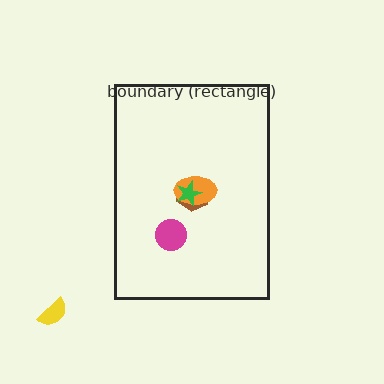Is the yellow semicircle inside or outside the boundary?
Outside.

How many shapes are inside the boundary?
4 inside, 1 outside.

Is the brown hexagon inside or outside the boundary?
Inside.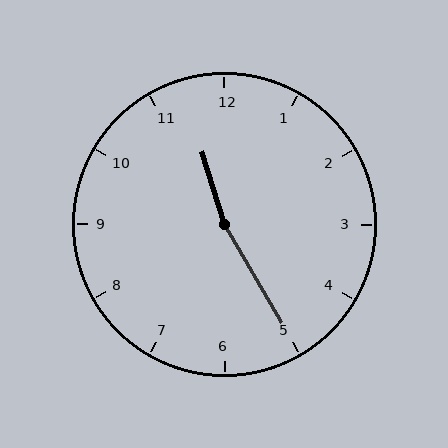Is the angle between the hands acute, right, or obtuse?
It is obtuse.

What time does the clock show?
11:25.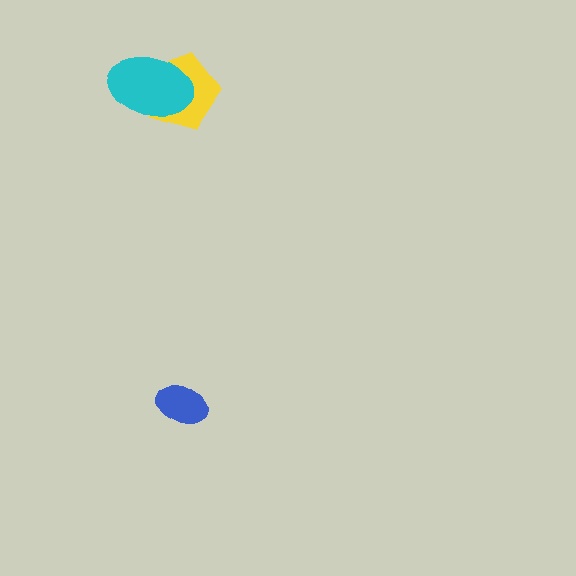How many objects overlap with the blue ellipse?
0 objects overlap with the blue ellipse.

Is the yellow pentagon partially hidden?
Yes, it is partially covered by another shape.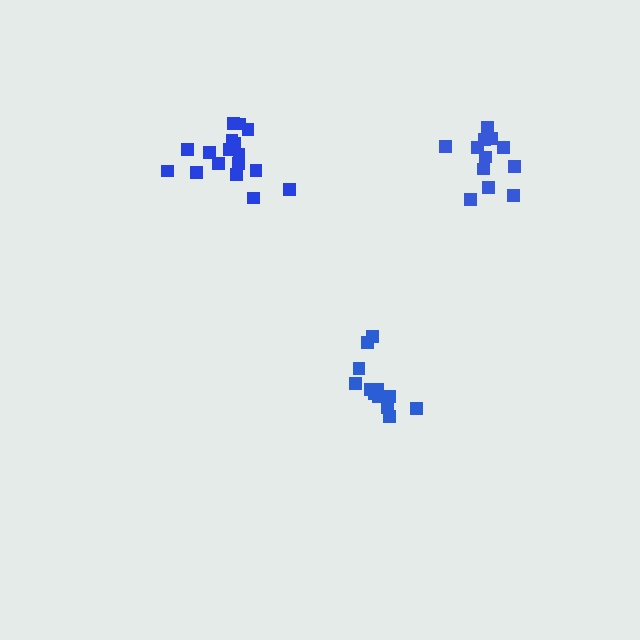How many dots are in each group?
Group 1: 12 dots, Group 2: 12 dots, Group 3: 17 dots (41 total).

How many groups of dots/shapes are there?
There are 3 groups.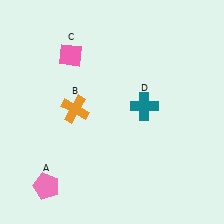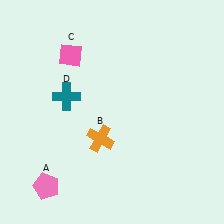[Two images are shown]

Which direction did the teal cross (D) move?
The teal cross (D) moved left.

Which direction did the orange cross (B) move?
The orange cross (B) moved down.